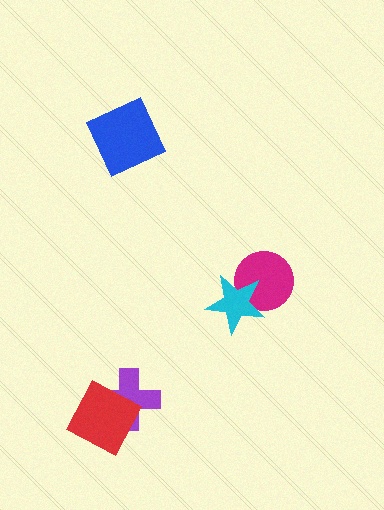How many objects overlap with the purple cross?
1 object overlaps with the purple cross.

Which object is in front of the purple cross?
The red square is in front of the purple cross.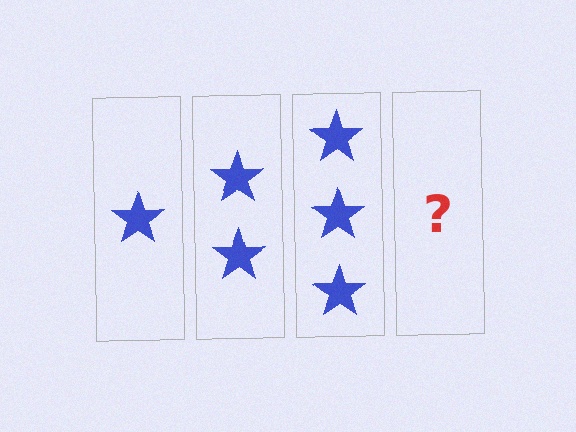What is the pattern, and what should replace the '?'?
The pattern is that each step adds one more star. The '?' should be 4 stars.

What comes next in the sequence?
The next element should be 4 stars.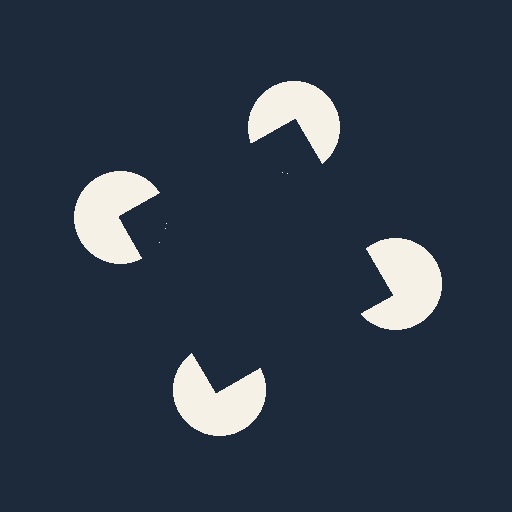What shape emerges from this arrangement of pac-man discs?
An illusory square — its edges are inferred from the aligned wedge cuts in the pac-man discs, not physically drawn.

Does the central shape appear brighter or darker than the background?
It typically appears slightly darker than the background, even though no actual brightness change is drawn.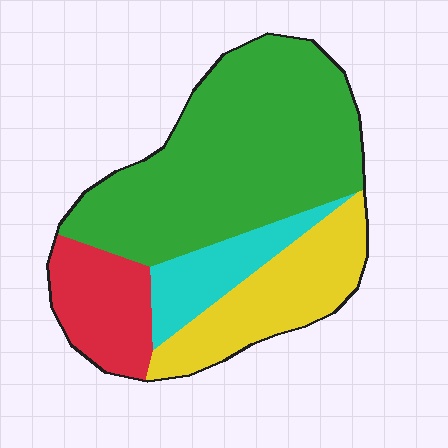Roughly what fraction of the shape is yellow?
Yellow covers about 20% of the shape.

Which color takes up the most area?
Green, at roughly 55%.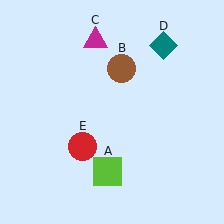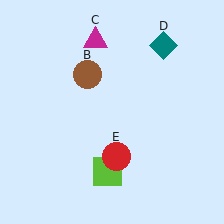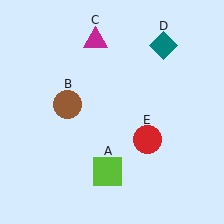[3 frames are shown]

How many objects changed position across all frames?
2 objects changed position: brown circle (object B), red circle (object E).